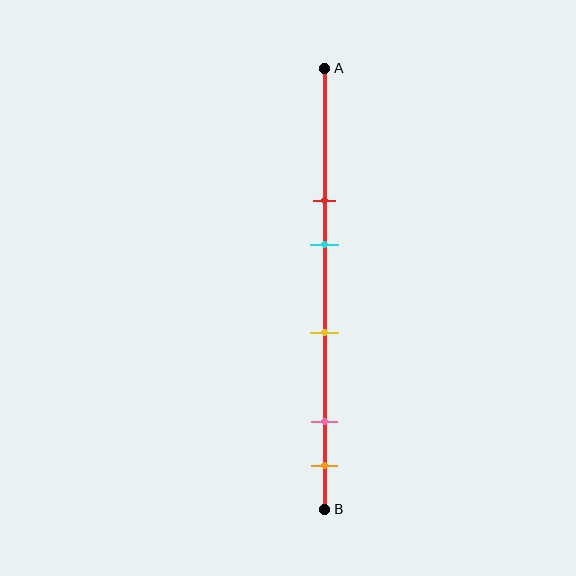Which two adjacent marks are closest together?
The pink and orange marks are the closest adjacent pair.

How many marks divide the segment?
There are 5 marks dividing the segment.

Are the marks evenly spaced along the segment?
No, the marks are not evenly spaced.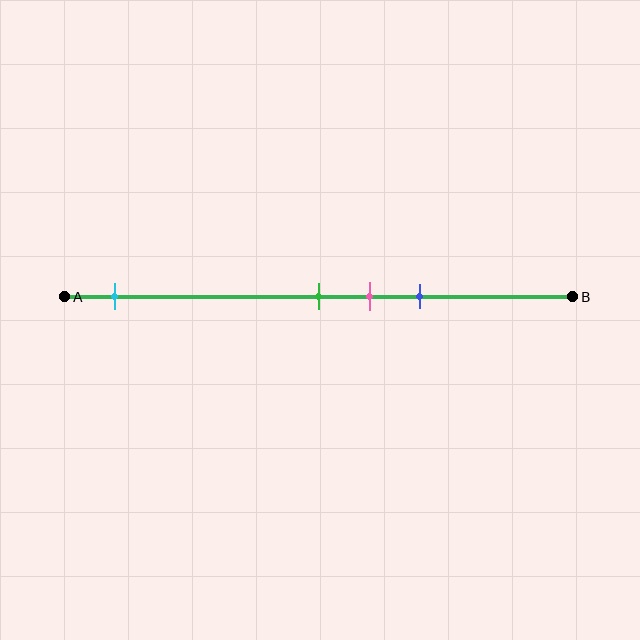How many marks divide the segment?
There are 4 marks dividing the segment.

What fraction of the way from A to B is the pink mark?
The pink mark is approximately 60% (0.6) of the way from A to B.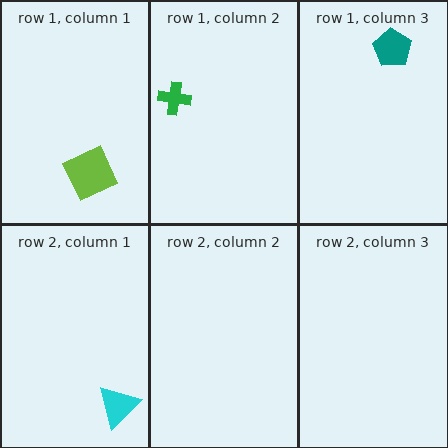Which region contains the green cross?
The row 1, column 2 region.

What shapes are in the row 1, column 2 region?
The green cross.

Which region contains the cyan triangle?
The row 2, column 1 region.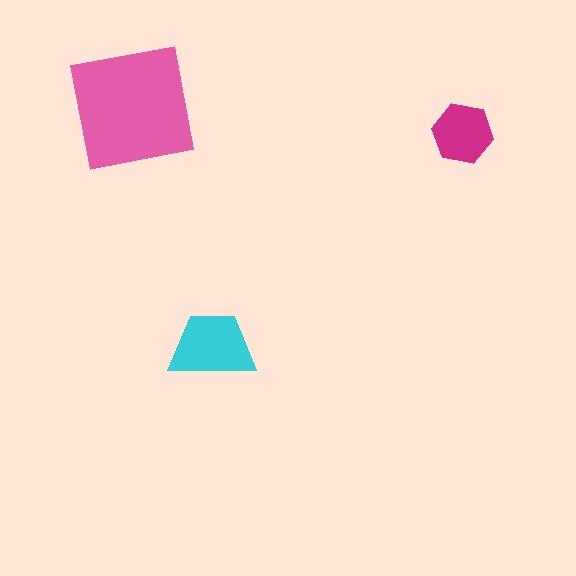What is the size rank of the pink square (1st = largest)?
1st.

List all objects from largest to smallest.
The pink square, the cyan trapezoid, the magenta hexagon.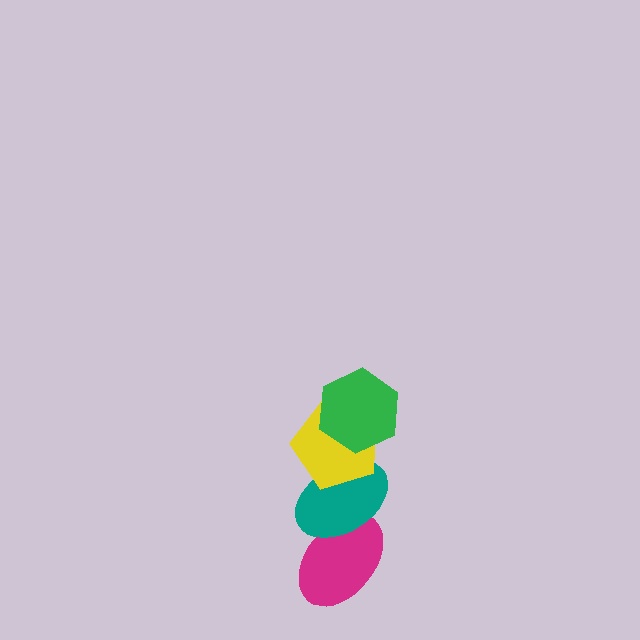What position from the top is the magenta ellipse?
The magenta ellipse is 4th from the top.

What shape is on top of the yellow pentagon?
The green hexagon is on top of the yellow pentagon.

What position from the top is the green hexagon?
The green hexagon is 1st from the top.